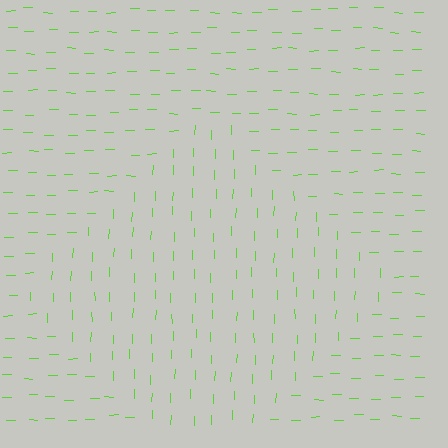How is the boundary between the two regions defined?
The boundary is defined purely by a change in line orientation (approximately 89 degrees difference). All lines are the same color and thickness.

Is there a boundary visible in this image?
Yes, there is a texture boundary formed by a change in line orientation.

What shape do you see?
I see a diamond.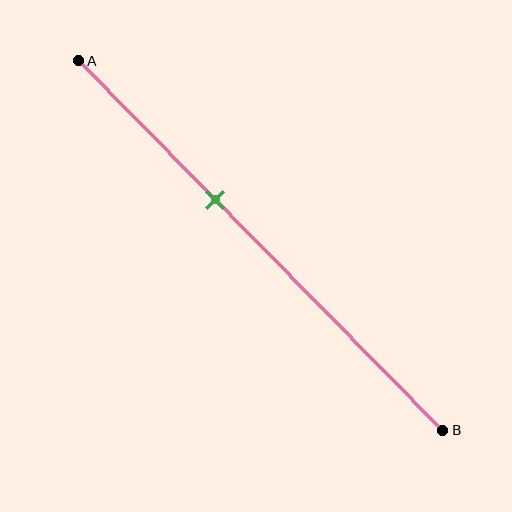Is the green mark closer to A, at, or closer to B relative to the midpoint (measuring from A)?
The green mark is closer to point A than the midpoint of segment AB.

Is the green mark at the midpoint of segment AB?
No, the mark is at about 40% from A, not at the 50% midpoint.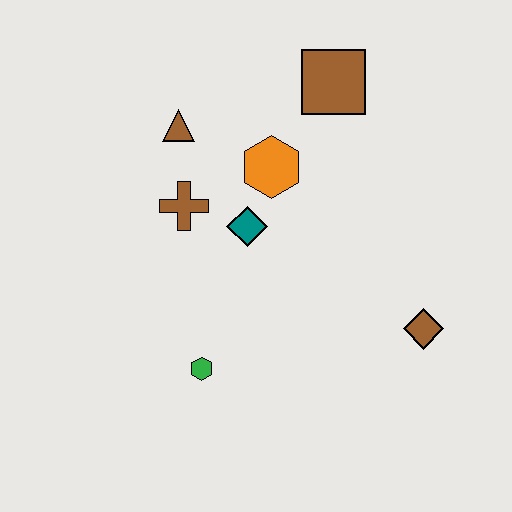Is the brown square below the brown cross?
No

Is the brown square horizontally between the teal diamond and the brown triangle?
No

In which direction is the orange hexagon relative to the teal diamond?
The orange hexagon is above the teal diamond.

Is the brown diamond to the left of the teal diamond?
No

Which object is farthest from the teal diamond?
The brown diamond is farthest from the teal diamond.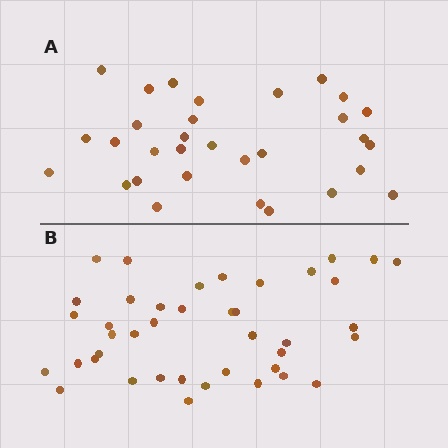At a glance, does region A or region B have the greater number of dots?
Region B (the bottom region) has more dots.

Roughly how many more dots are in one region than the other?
Region B has roughly 10 or so more dots than region A.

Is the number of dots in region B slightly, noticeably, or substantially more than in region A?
Region B has noticeably more, but not dramatically so. The ratio is roughly 1.3 to 1.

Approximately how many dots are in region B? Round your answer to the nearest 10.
About 40 dots. (The exact count is 41, which rounds to 40.)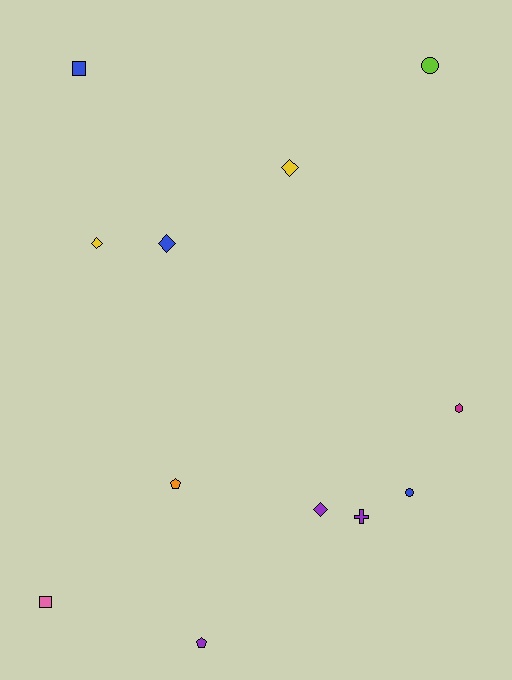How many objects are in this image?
There are 12 objects.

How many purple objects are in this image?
There are 3 purple objects.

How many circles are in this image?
There are 2 circles.